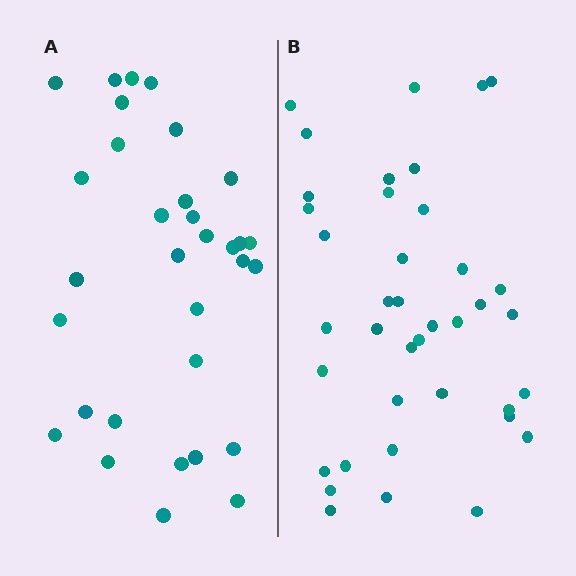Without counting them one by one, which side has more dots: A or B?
Region B (the right region) has more dots.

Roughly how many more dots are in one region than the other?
Region B has roughly 8 or so more dots than region A.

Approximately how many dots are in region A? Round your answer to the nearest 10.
About 30 dots. (The exact count is 32, which rounds to 30.)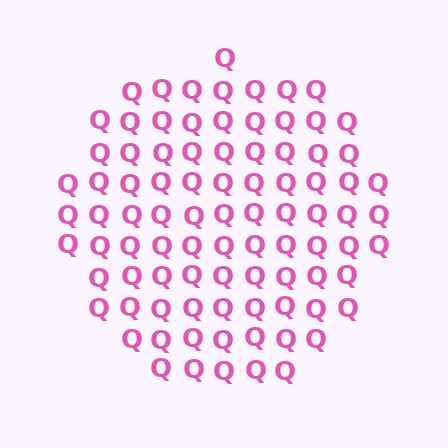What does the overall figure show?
The overall figure shows a circle.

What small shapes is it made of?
It is made of small letter Q's.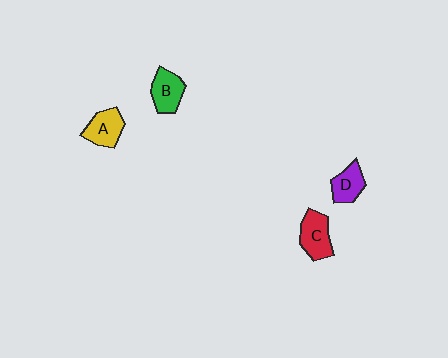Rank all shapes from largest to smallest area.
From largest to smallest: C (red), A (yellow), B (green), D (purple).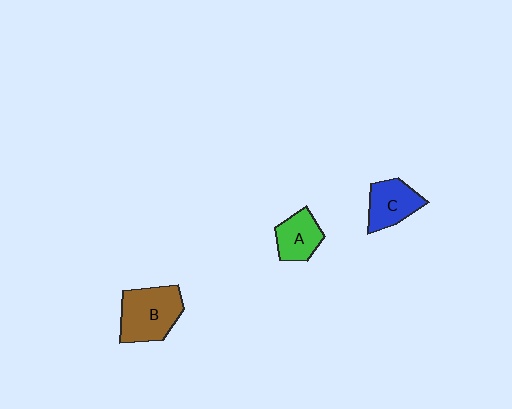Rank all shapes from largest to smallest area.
From largest to smallest: B (brown), C (blue), A (green).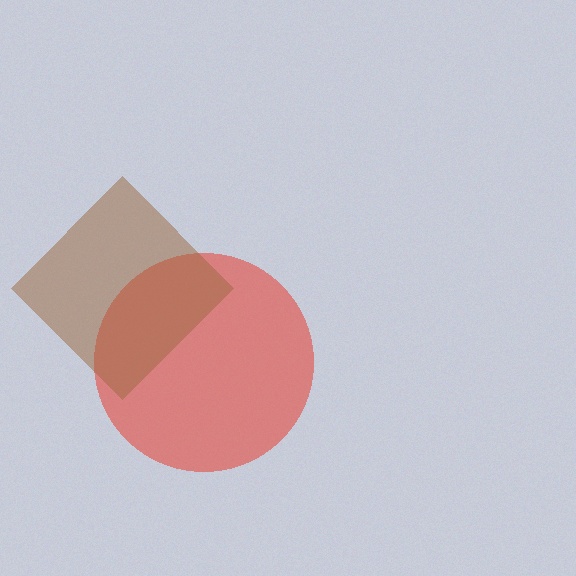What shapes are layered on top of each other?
The layered shapes are: a red circle, a brown diamond.